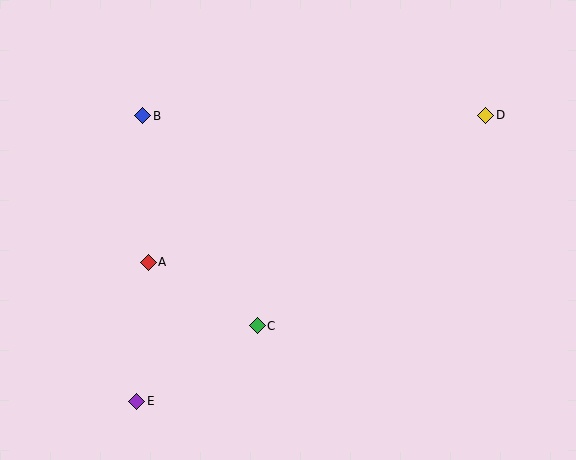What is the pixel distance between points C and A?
The distance between C and A is 126 pixels.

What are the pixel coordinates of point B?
Point B is at (143, 116).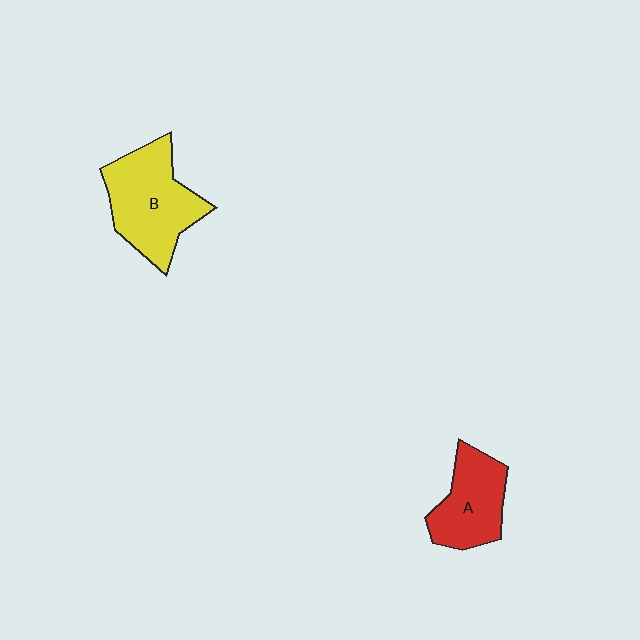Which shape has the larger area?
Shape B (yellow).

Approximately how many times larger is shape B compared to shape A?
Approximately 1.4 times.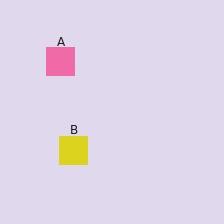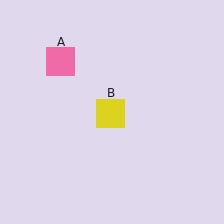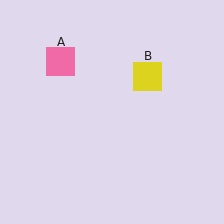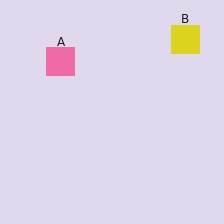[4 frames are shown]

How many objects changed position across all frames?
1 object changed position: yellow square (object B).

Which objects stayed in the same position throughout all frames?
Pink square (object A) remained stationary.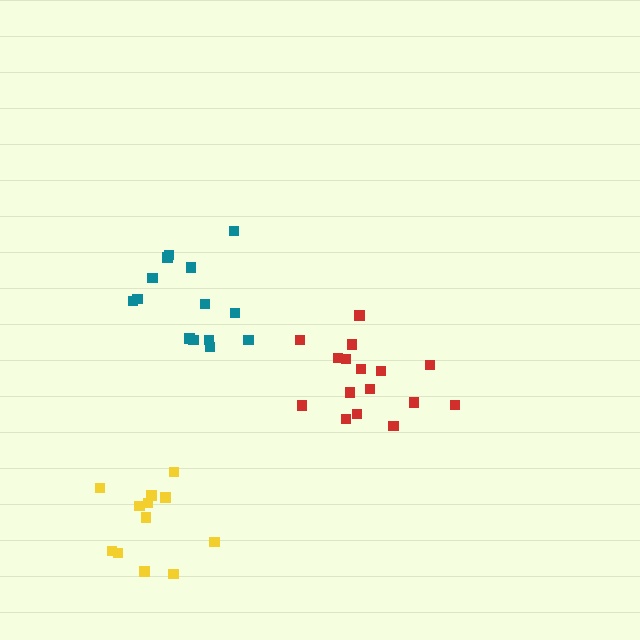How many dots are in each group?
Group 1: 16 dots, Group 2: 14 dots, Group 3: 12 dots (42 total).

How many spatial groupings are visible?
There are 3 spatial groupings.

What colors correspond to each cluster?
The clusters are colored: red, teal, yellow.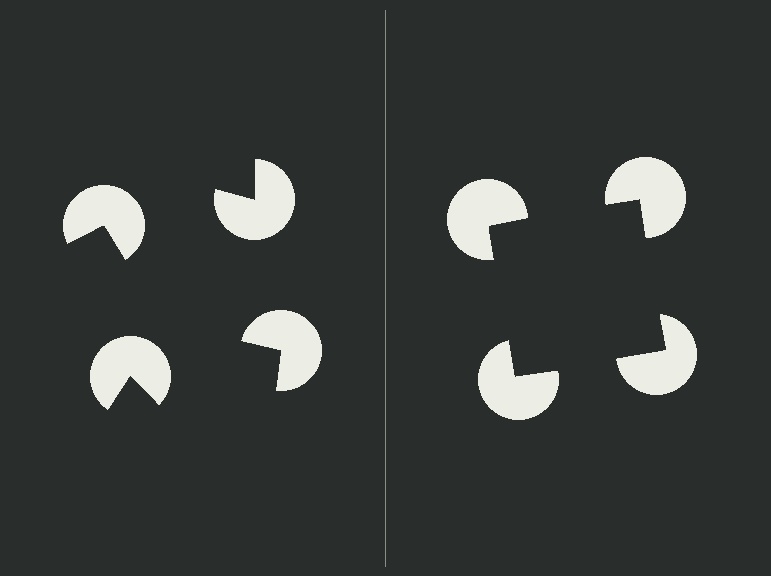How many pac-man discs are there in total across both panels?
8 — 4 on each side.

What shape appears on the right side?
An illusory square.